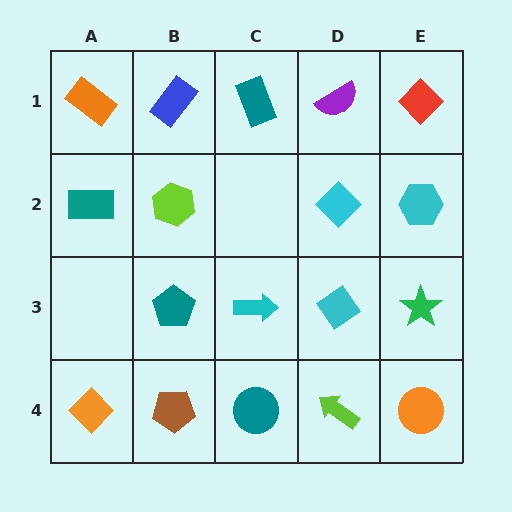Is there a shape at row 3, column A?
No, that cell is empty.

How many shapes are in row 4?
5 shapes.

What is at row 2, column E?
A cyan hexagon.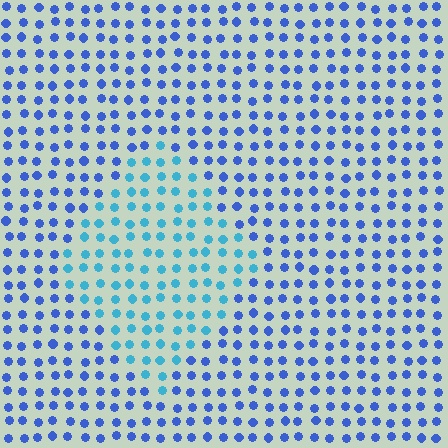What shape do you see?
I see a diamond.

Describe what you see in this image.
The image is filled with small blue elements in a uniform arrangement. A diamond-shaped region is visible where the elements are tinted to a slightly different hue, forming a subtle color boundary.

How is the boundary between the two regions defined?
The boundary is defined purely by a slight shift in hue (about 34 degrees). Spacing, size, and orientation are identical on both sides.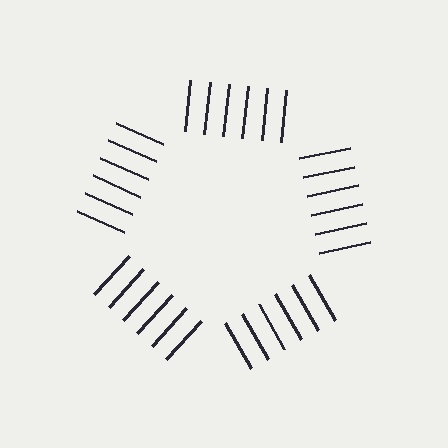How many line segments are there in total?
30 — 6 along each of the 5 edges.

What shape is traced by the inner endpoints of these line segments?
An illusory pentagon — the line segments terminate on its edges but no continuous stroke is drawn.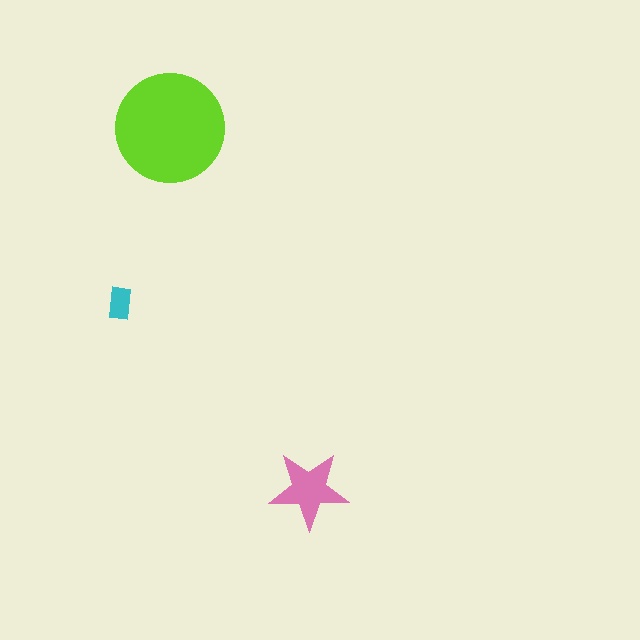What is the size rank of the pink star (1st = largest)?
2nd.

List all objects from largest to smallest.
The lime circle, the pink star, the cyan rectangle.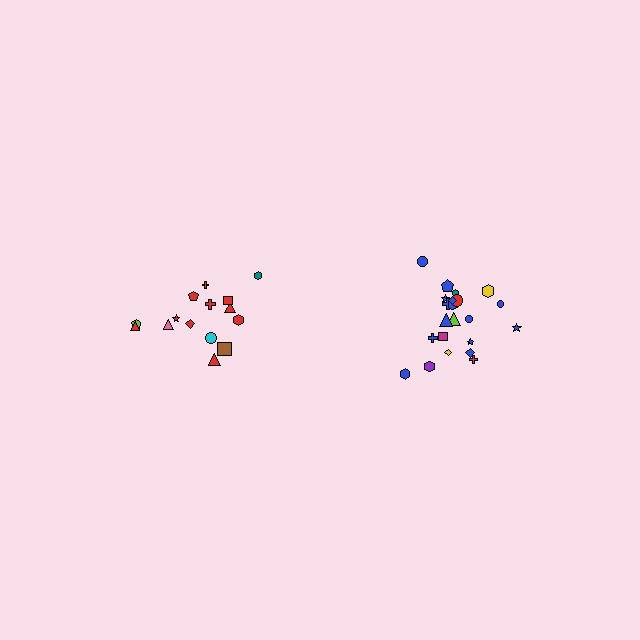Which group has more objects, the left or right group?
The right group.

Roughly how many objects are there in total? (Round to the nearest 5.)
Roughly 35 objects in total.